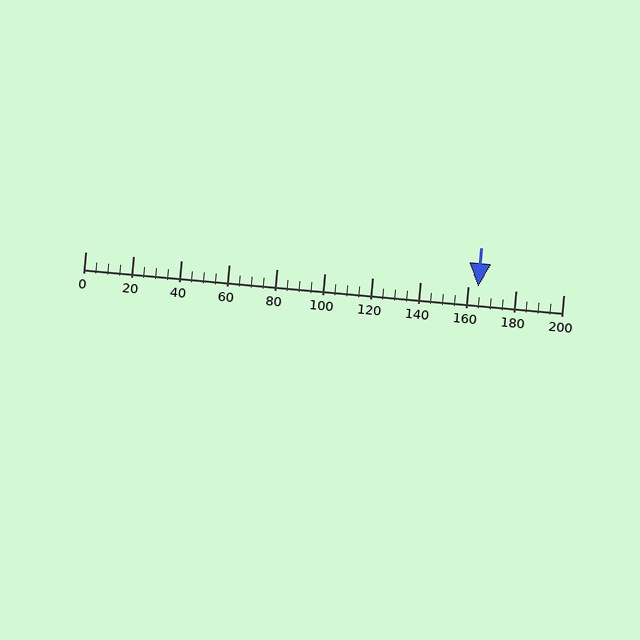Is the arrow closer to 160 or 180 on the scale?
The arrow is closer to 160.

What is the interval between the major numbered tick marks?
The major tick marks are spaced 20 units apart.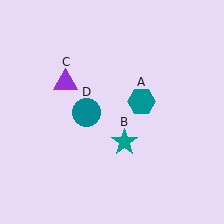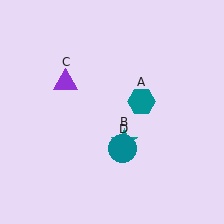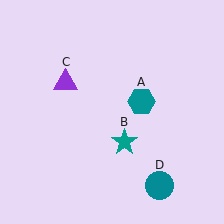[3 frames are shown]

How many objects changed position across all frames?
1 object changed position: teal circle (object D).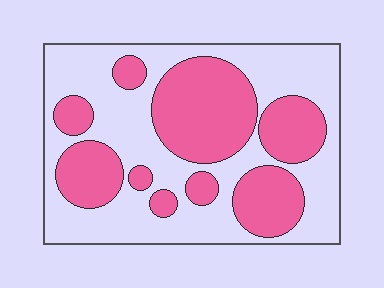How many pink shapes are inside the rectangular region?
9.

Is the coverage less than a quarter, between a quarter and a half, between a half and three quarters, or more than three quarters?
Between a quarter and a half.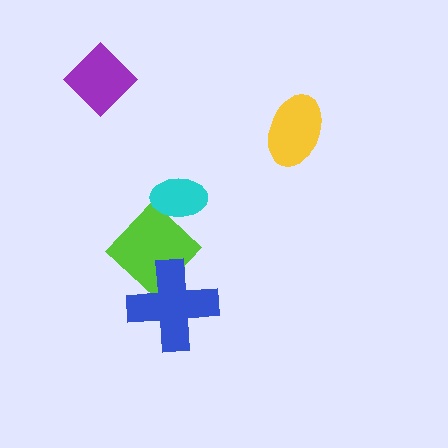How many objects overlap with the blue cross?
1 object overlaps with the blue cross.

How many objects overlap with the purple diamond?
0 objects overlap with the purple diamond.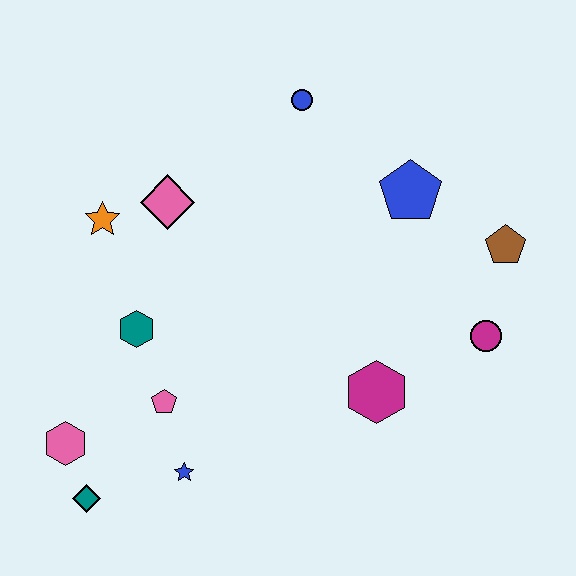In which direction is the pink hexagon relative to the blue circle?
The pink hexagon is below the blue circle.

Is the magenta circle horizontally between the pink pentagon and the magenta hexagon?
No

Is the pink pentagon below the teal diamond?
No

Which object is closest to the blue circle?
The blue pentagon is closest to the blue circle.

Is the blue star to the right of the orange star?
Yes